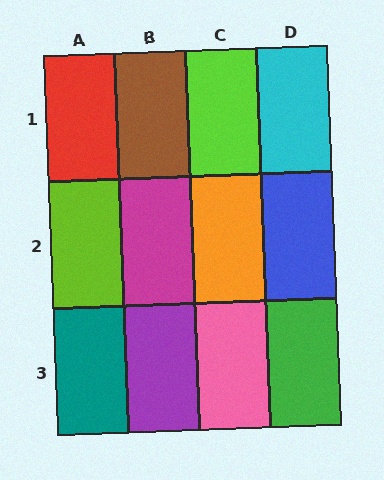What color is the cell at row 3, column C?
Pink.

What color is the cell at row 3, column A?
Teal.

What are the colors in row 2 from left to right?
Lime, magenta, orange, blue.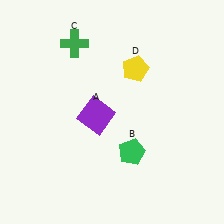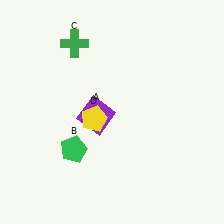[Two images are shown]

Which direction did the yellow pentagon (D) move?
The yellow pentagon (D) moved down.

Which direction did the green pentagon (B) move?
The green pentagon (B) moved left.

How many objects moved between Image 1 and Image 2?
2 objects moved between the two images.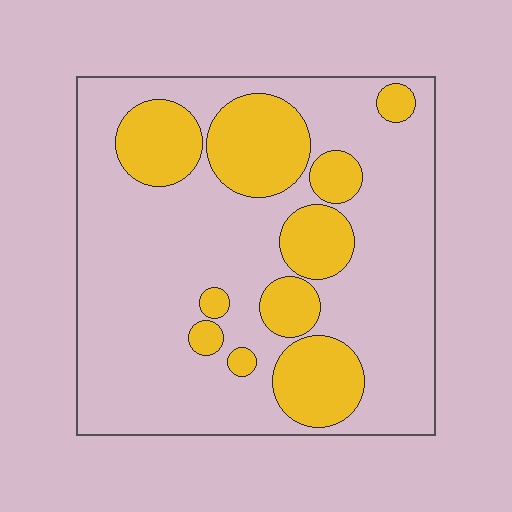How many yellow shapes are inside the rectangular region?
10.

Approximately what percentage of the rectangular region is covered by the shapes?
Approximately 25%.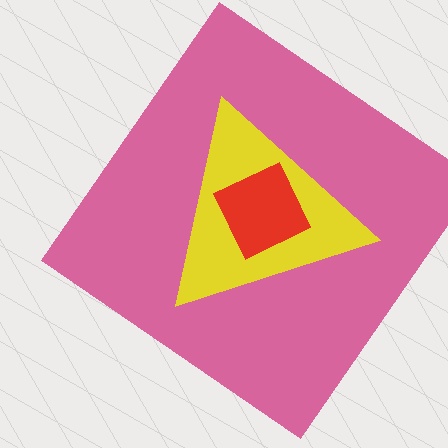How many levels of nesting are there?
3.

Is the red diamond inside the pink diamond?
Yes.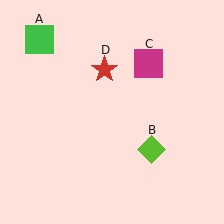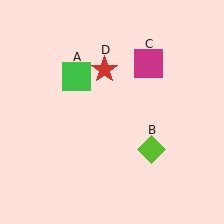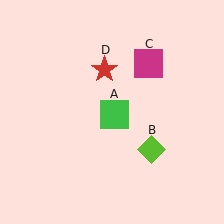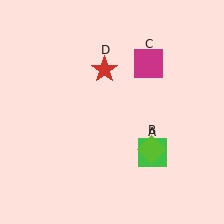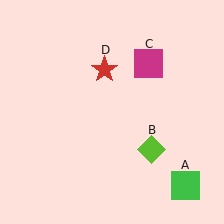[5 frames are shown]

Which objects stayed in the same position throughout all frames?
Lime diamond (object B) and magenta square (object C) and red star (object D) remained stationary.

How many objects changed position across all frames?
1 object changed position: green square (object A).